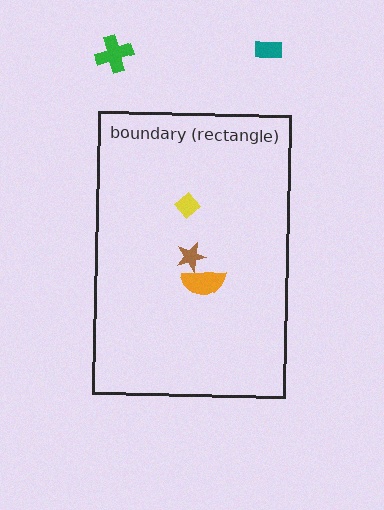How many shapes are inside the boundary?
3 inside, 2 outside.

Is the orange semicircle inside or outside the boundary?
Inside.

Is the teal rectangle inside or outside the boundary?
Outside.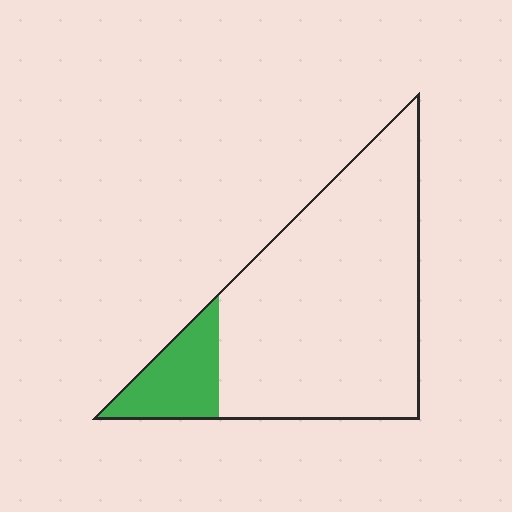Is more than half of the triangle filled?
No.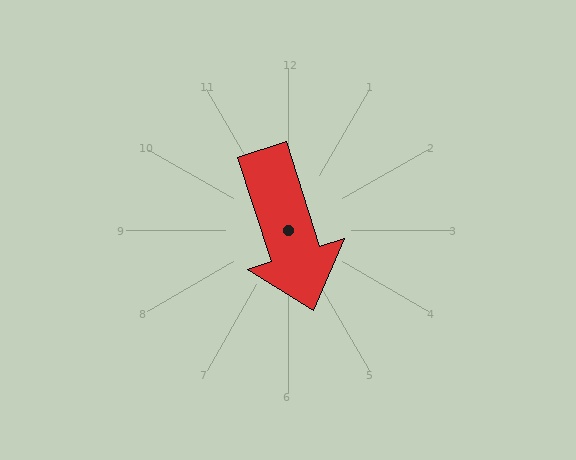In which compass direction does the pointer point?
South.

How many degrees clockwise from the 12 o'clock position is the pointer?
Approximately 162 degrees.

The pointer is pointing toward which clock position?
Roughly 5 o'clock.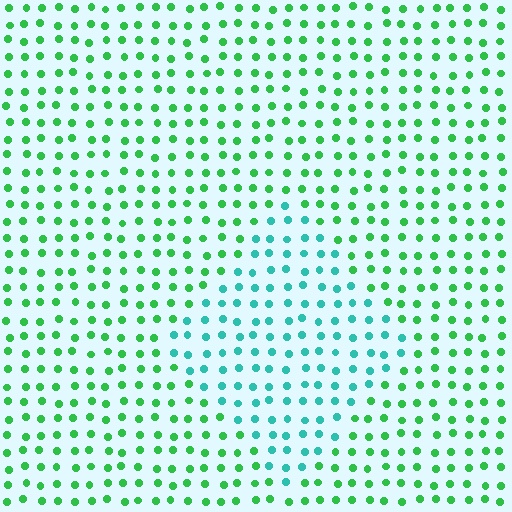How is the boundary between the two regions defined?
The boundary is defined purely by a slight shift in hue (about 43 degrees). Spacing, size, and orientation are identical on both sides.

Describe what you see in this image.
The image is filled with small green elements in a uniform arrangement. A diamond-shaped region is visible where the elements are tinted to a slightly different hue, forming a subtle color boundary.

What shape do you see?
I see a diamond.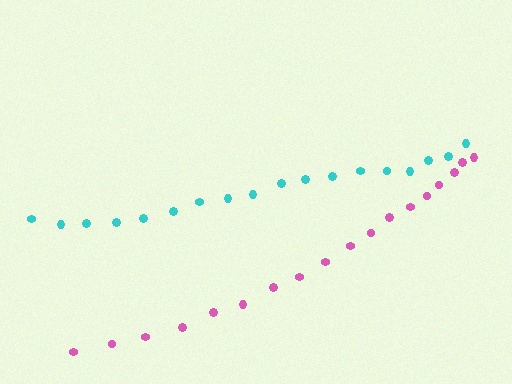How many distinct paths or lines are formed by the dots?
There are 2 distinct paths.